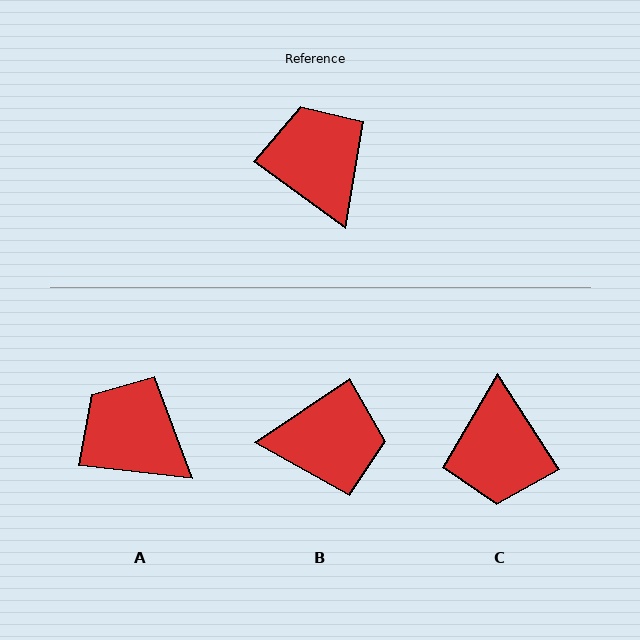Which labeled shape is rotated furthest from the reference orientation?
C, about 159 degrees away.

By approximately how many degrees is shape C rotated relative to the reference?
Approximately 159 degrees counter-clockwise.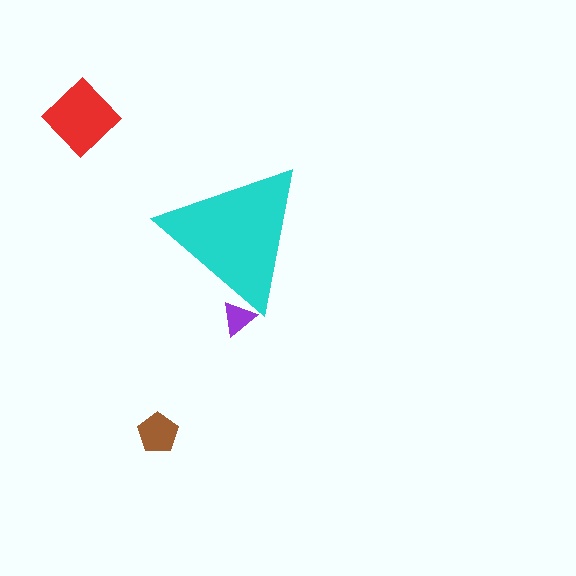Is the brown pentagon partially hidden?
No, the brown pentagon is fully visible.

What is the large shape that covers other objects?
A cyan triangle.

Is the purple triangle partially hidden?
Yes, the purple triangle is partially hidden behind the cyan triangle.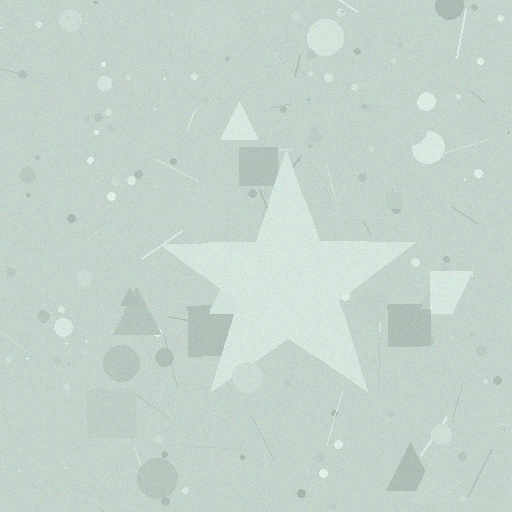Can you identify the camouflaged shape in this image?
The camouflaged shape is a star.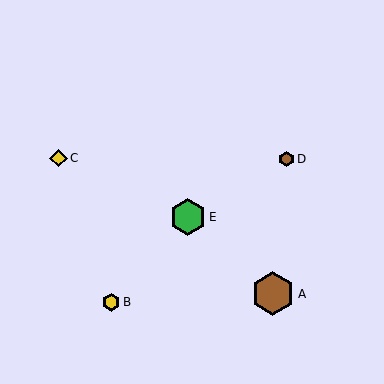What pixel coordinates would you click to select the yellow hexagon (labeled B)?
Click at (111, 302) to select the yellow hexagon B.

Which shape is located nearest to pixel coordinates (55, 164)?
The yellow diamond (labeled C) at (59, 158) is nearest to that location.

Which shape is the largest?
The brown hexagon (labeled A) is the largest.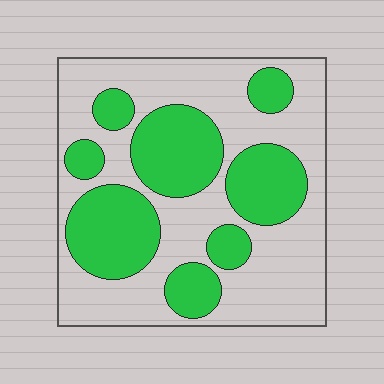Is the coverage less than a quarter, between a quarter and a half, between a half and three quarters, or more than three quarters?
Between a quarter and a half.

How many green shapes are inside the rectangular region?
8.